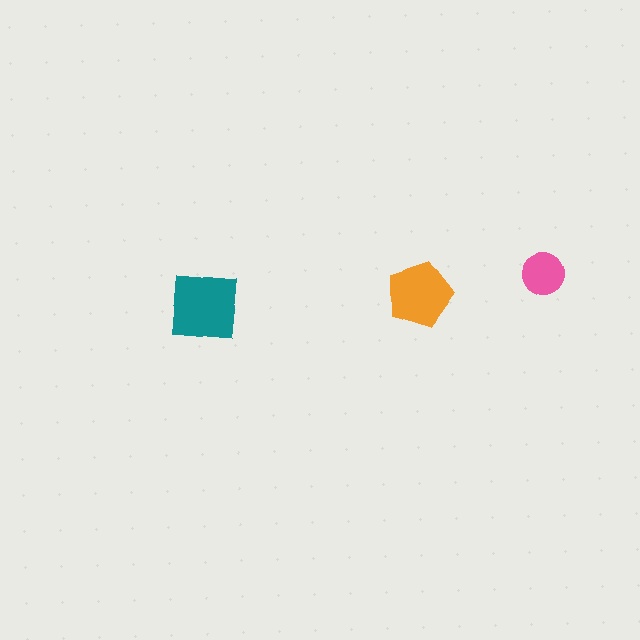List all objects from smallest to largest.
The pink circle, the orange pentagon, the teal square.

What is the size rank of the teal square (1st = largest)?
1st.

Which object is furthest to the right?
The pink circle is rightmost.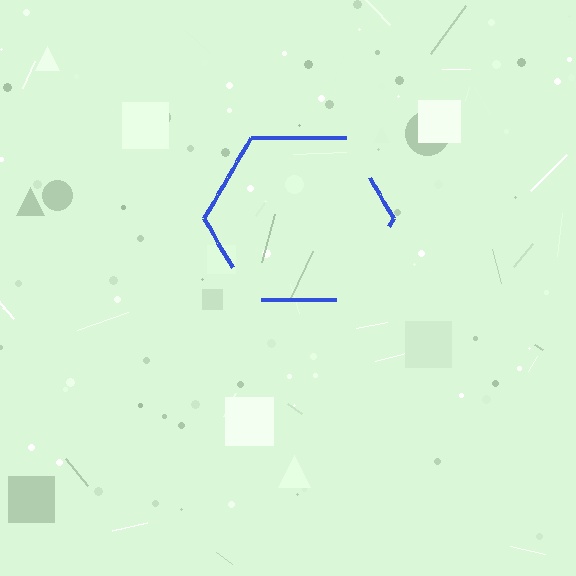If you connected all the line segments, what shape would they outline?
They would outline a hexagon.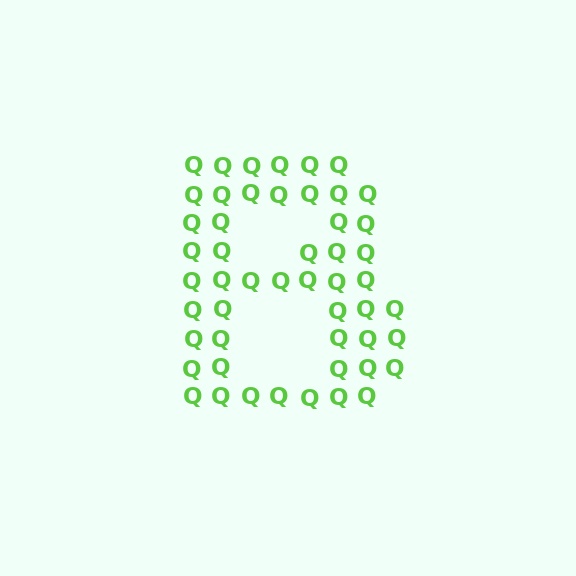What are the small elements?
The small elements are letter Q's.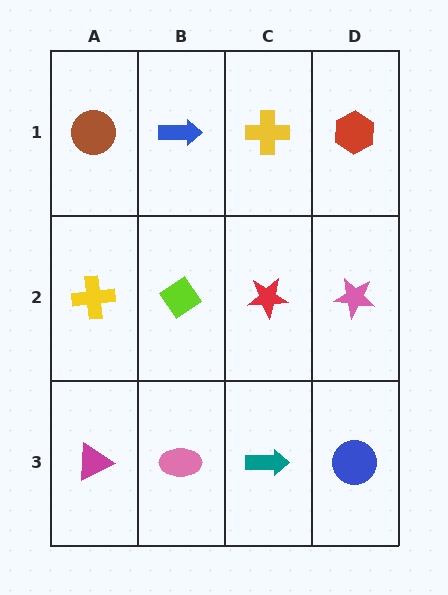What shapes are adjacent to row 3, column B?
A lime diamond (row 2, column B), a magenta triangle (row 3, column A), a teal arrow (row 3, column C).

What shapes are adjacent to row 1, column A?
A yellow cross (row 2, column A), a blue arrow (row 1, column B).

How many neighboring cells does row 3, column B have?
3.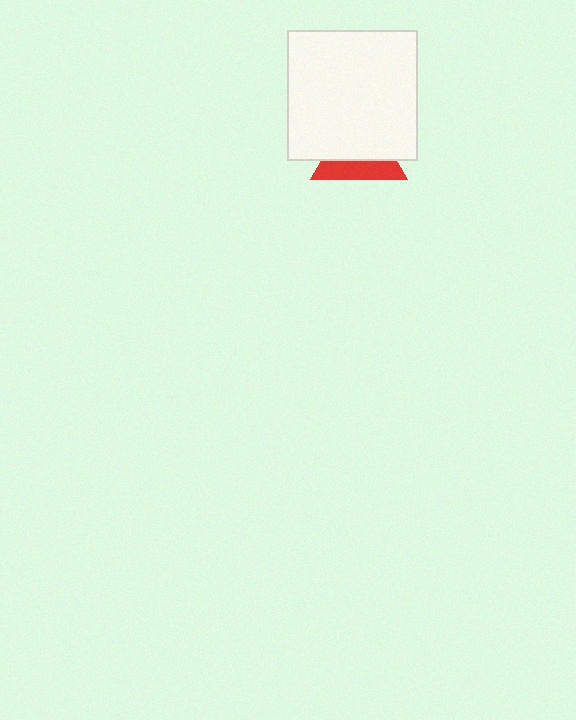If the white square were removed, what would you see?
You would see the complete red triangle.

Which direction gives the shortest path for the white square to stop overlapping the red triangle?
Moving up gives the shortest separation.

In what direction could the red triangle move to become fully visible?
The red triangle could move down. That would shift it out from behind the white square entirely.